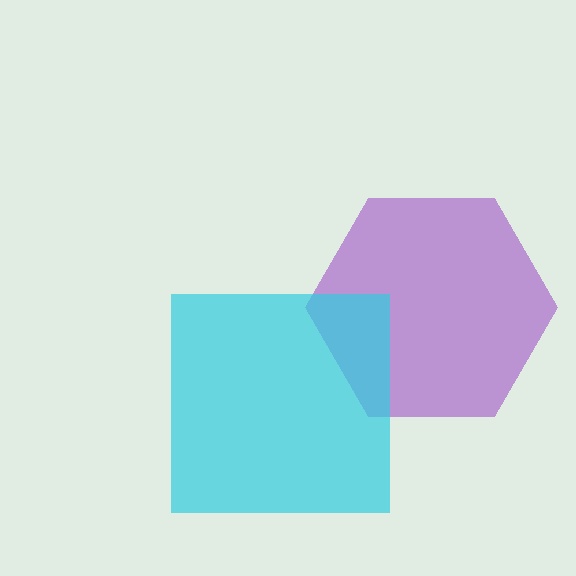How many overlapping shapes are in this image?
There are 2 overlapping shapes in the image.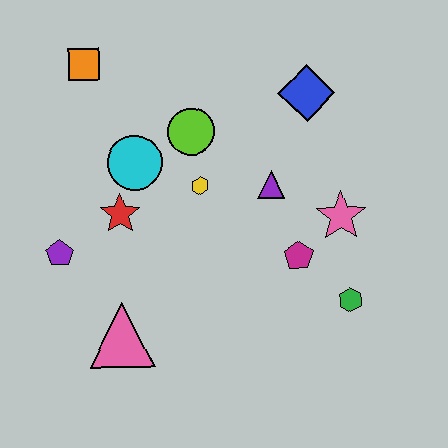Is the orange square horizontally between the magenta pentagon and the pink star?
No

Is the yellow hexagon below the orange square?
Yes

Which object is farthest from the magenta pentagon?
The orange square is farthest from the magenta pentagon.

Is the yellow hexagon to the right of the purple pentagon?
Yes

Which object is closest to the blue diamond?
The purple triangle is closest to the blue diamond.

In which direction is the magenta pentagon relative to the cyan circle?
The magenta pentagon is to the right of the cyan circle.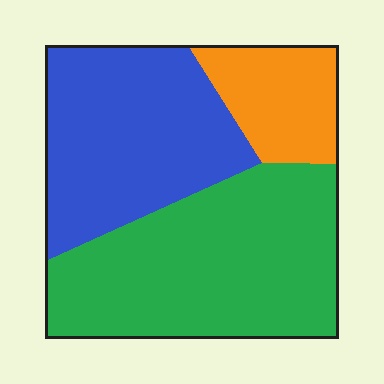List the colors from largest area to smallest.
From largest to smallest: green, blue, orange.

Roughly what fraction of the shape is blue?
Blue covers roughly 35% of the shape.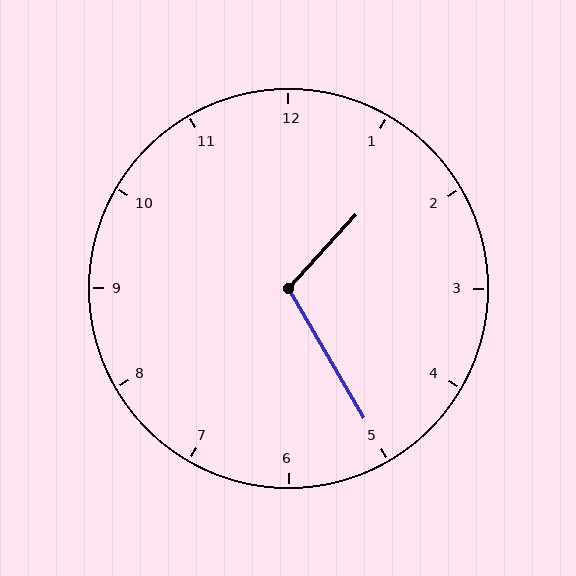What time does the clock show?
1:25.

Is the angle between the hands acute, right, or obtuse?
It is obtuse.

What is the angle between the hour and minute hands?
Approximately 108 degrees.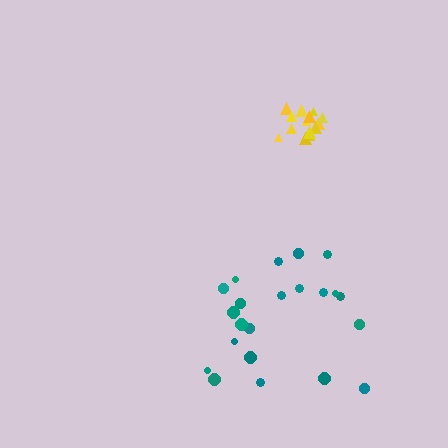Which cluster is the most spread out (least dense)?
Teal.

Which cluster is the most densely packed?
Yellow.